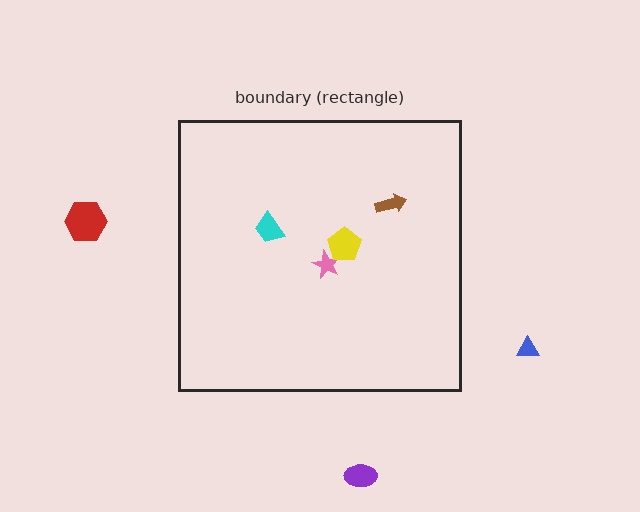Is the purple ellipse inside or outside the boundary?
Outside.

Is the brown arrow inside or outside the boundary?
Inside.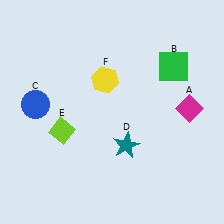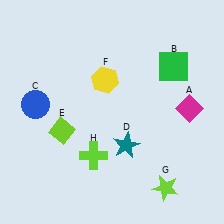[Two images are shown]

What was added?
A lime star (G), a lime cross (H) were added in Image 2.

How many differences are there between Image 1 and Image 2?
There are 2 differences between the two images.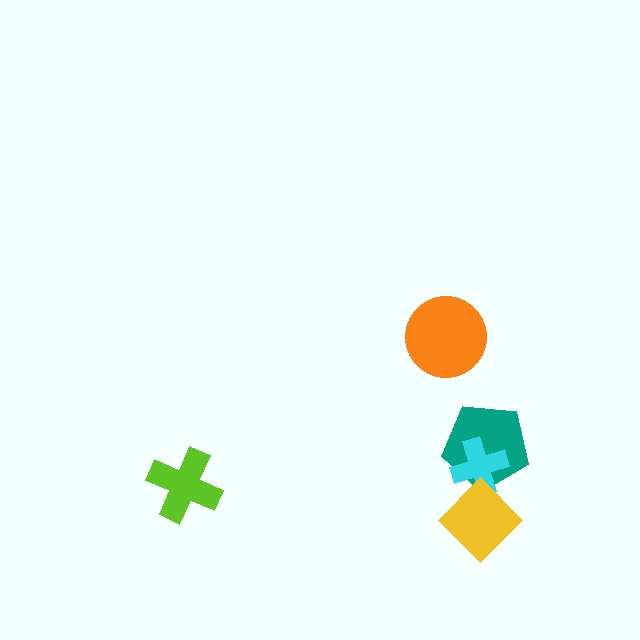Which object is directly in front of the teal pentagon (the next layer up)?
The cyan cross is directly in front of the teal pentagon.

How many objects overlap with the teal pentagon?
2 objects overlap with the teal pentagon.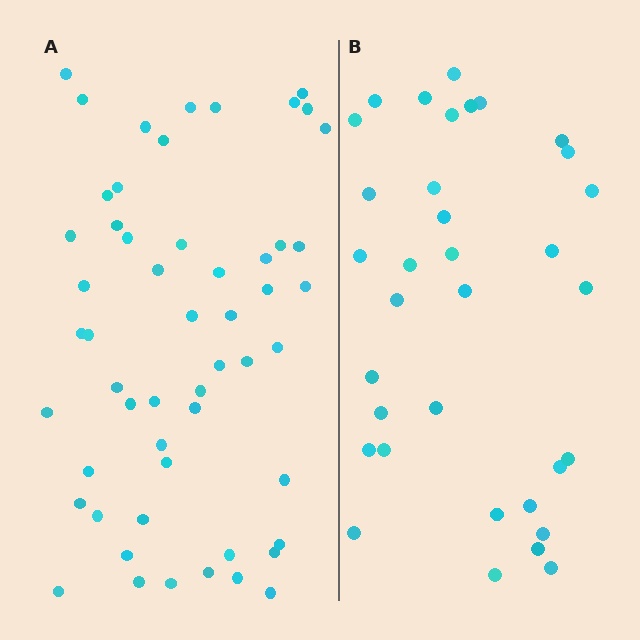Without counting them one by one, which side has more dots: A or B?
Region A (the left region) has more dots.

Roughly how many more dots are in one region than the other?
Region A has approximately 20 more dots than region B.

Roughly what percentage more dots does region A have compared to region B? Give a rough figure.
About 60% more.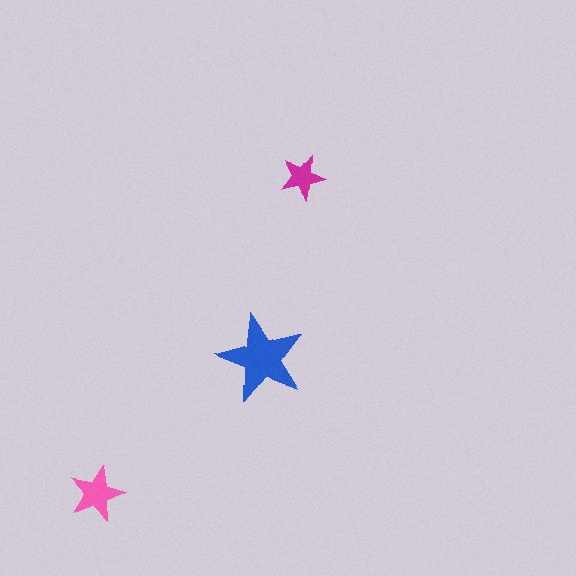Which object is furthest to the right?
The magenta star is rightmost.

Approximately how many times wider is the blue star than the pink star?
About 1.5 times wider.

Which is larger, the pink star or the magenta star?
The pink one.